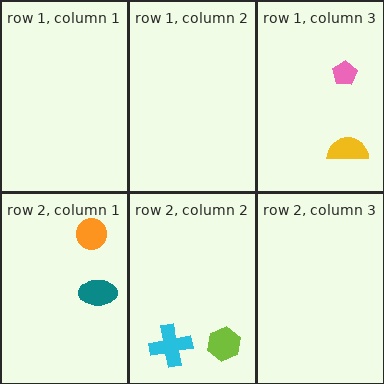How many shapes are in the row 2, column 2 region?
2.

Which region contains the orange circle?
The row 2, column 1 region.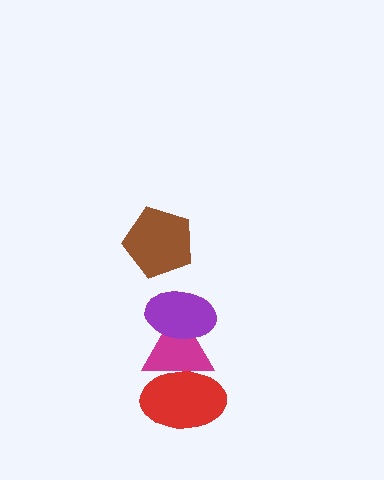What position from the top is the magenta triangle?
The magenta triangle is 3rd from the top.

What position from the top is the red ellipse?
The red ellipse is 4th from the top.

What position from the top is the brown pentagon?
The brown pentagon is 1st from the top.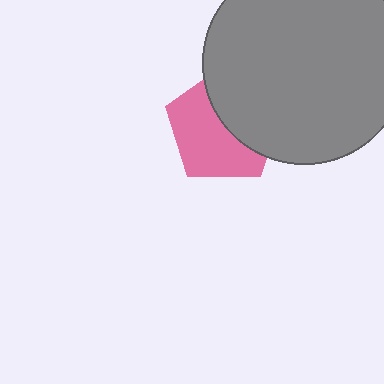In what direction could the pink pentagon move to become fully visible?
The pink pentagon could move left. That would shift it out from behind the gray circle entirely.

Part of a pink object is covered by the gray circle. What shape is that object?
It is a pentagon.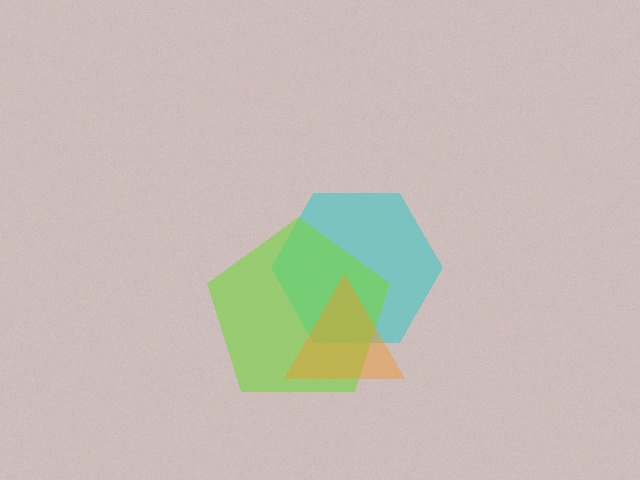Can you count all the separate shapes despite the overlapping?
Yes, there are 3 separate shapes.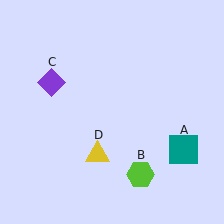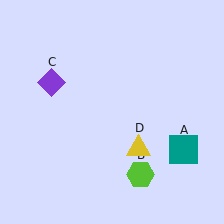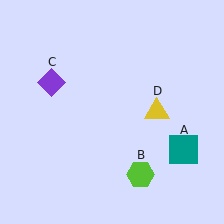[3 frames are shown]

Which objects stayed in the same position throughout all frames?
Teal square (object A) and lime hexagon (object B) and purple diamond (object C) remained stationary.